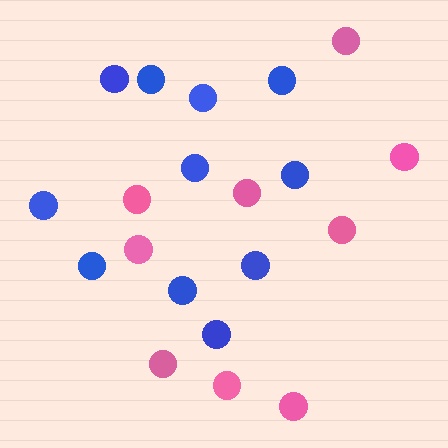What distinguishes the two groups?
There are 2 groups: one group of pink circles (9) and one group of blue circles (11).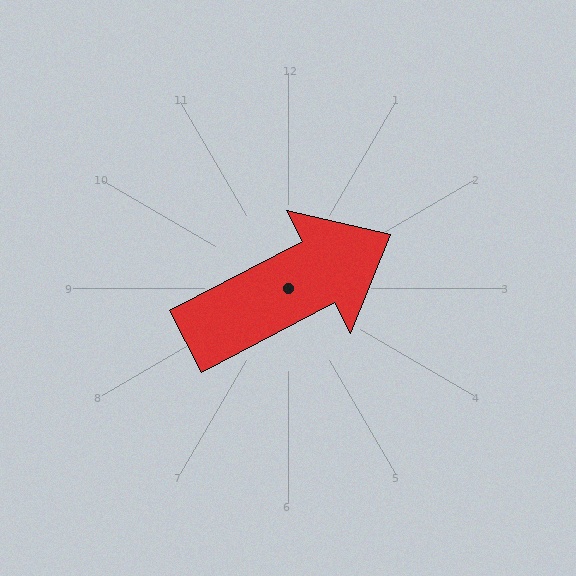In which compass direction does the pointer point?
Northeast.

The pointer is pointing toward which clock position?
Roughly 2 o'clock.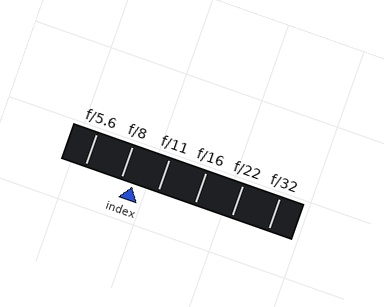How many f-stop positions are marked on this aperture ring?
There are 6 f-stop positions marked.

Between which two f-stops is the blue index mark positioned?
The index mark is between f/8 and f/11.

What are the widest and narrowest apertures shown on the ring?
The widest aperture shown is f/5.6 and the narrowest is f/32.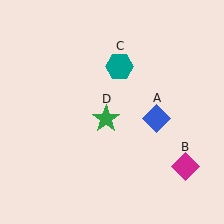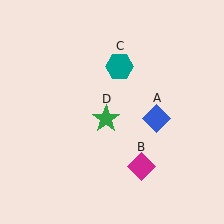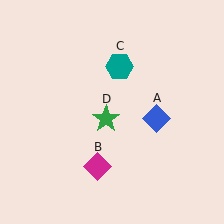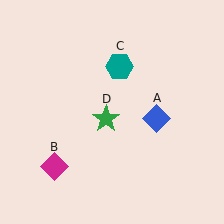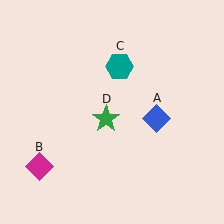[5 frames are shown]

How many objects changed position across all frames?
1 object changed position: magenta diamond (object B).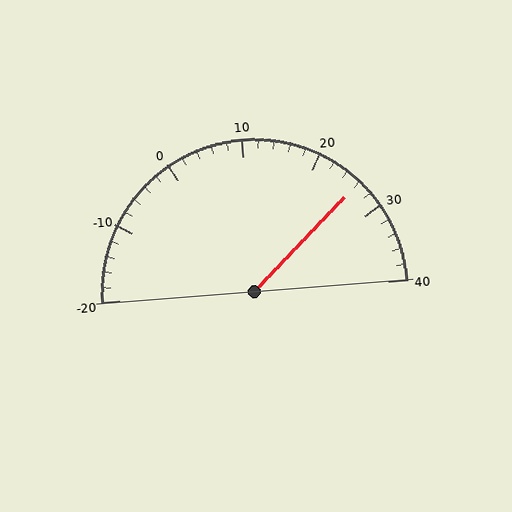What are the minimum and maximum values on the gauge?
The gauge ranges from -20 to 40.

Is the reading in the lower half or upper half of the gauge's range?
The reading is in the upper half of the range (-20 to 40).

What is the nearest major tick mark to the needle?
The nearest major tick mark is 30.